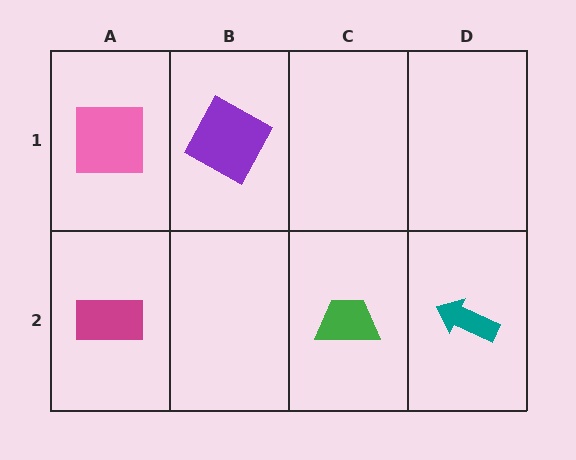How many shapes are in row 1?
2 shapes.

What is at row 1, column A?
A pink square.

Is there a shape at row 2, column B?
No, that cell is empty.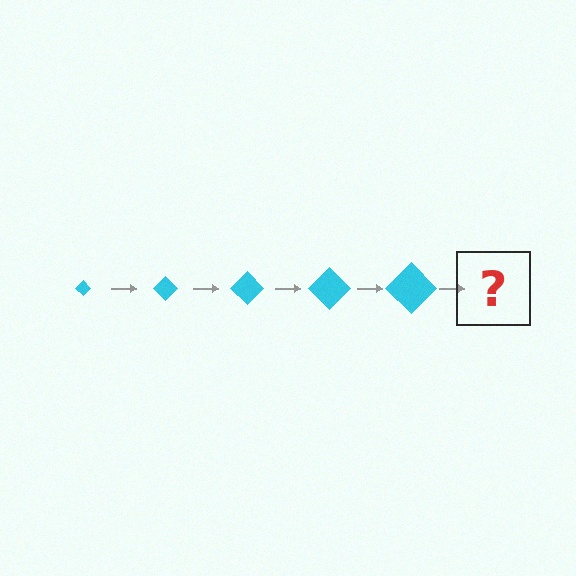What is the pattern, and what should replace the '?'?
The pattern is that the diamond gets progressively larger each step. The '?' should be a cyan diamond, larger than the previous one.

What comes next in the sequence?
The next element should be a cyan diamond, larger than the previous one.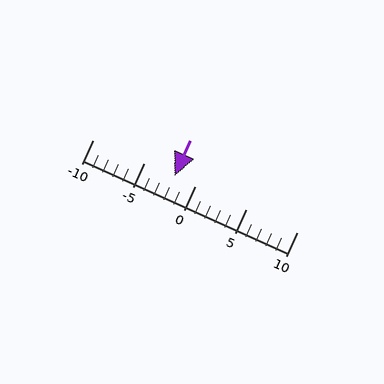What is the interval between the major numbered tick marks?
The major tick marks are spaced 5 units apart.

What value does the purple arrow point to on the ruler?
The purple arrow points to approximately -2.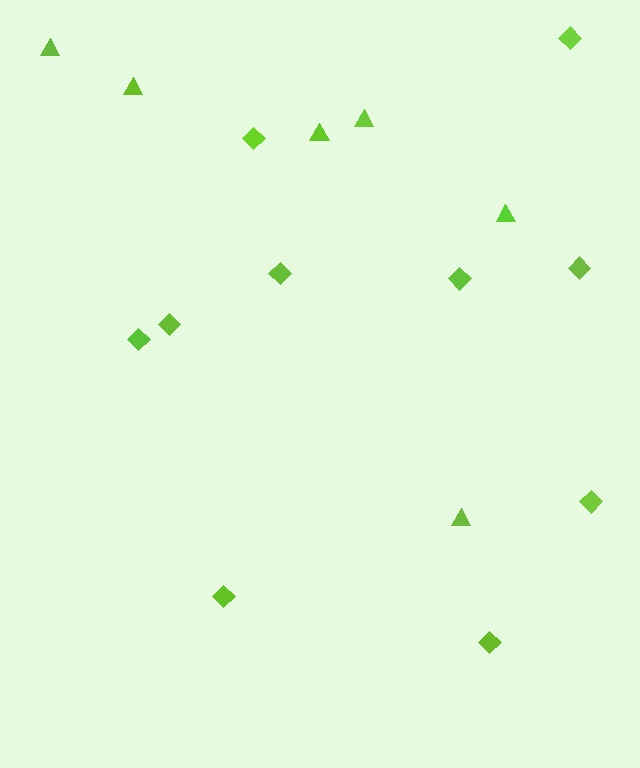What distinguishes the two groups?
There are 2 groups: one group of diamonds (10) and one group of triangles (6).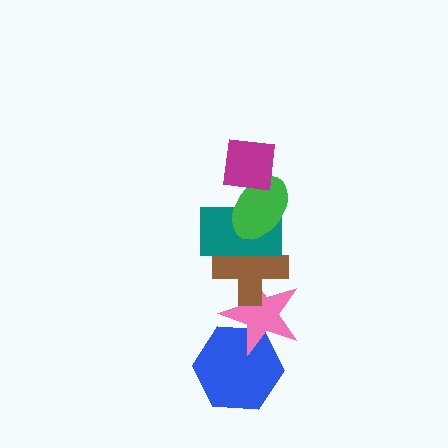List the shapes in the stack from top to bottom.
From top to bottom: the magenta square, the green ellipse, the teal rectangle, the brown cross, the pink star, the blue hexagon.